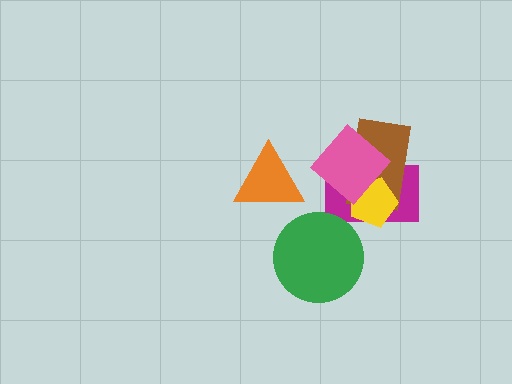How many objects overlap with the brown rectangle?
3 objects overlap with the brown rectangle.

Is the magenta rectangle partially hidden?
Yes, it is partially covered by another shape.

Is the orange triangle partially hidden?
No, no other shape covers it.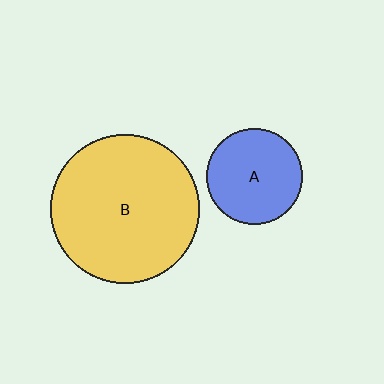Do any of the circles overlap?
No, none of the circles overlap.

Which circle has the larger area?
Circle B (yellow).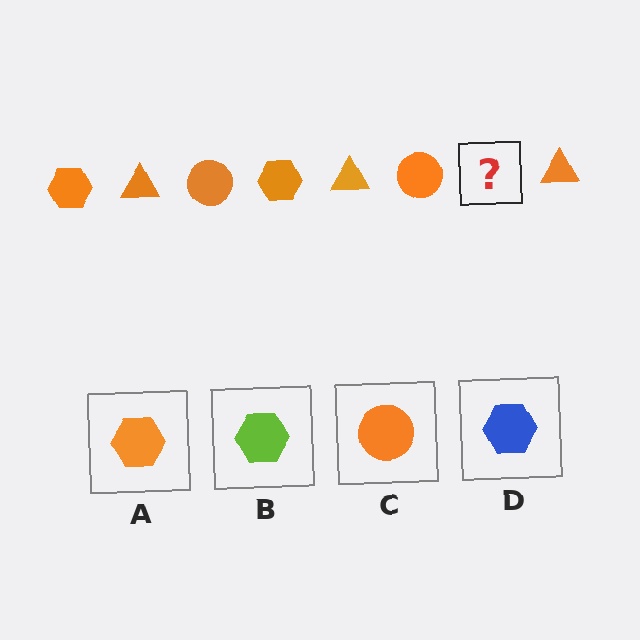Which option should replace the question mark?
Option A.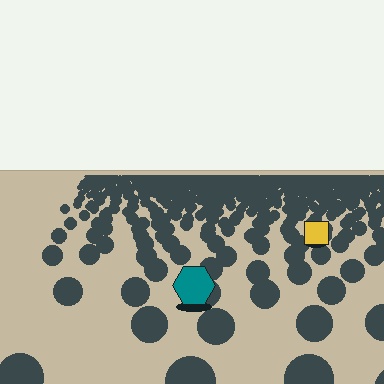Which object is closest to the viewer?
The teal hexagon is closest. The texture marks near it are larger and more spread out.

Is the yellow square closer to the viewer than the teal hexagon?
No. The teal hexagon is closer — you can tell from the texture gradient: the ground texture is coarser near it.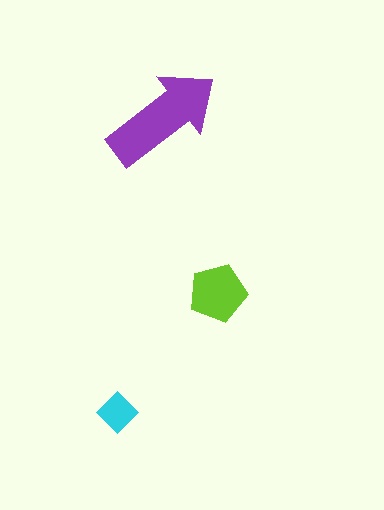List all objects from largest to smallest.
The purple arrow, the lime pentagon, the cyan diamond.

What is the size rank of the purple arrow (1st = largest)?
1st.